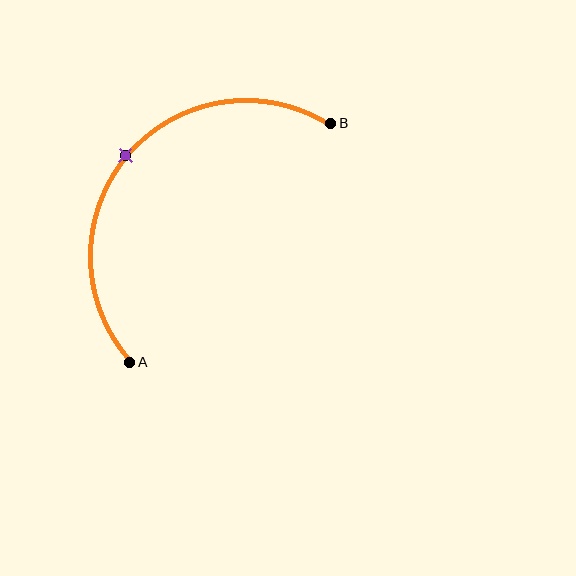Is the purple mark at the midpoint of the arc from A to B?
Yes. The purple mark lies on the arc at equal arc-length from both A and B — it is the arc midpoint.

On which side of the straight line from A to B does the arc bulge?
The arc bulges above and to the left of the straight line connecting A and B.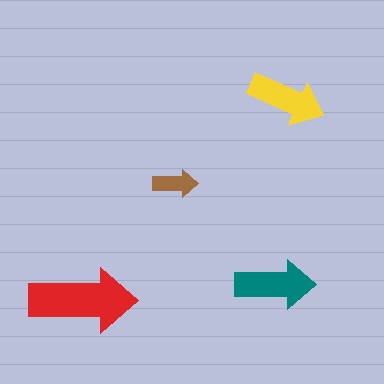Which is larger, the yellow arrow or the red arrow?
The red one.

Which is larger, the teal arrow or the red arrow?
The red one.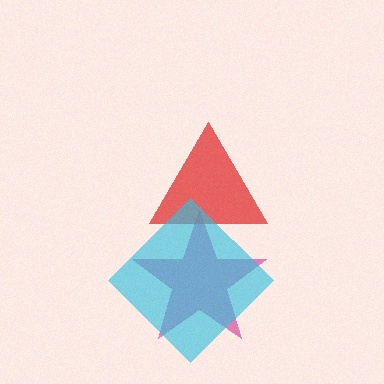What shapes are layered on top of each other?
The layered shapes are: a magenta star, a red triangle, a cyan diamond.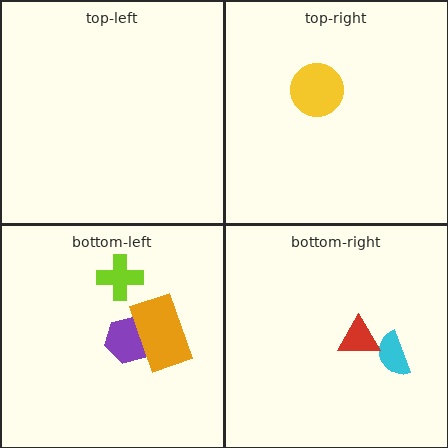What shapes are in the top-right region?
The yellow circle.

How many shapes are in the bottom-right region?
2.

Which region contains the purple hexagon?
The bottom-left region.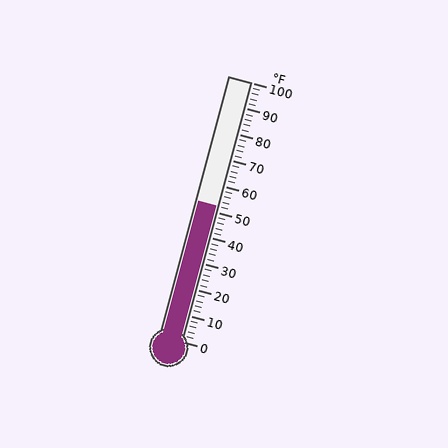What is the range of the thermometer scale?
The thermometer scale ranges from 0°F to 100°F.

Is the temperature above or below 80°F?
The temperature is below 80°F.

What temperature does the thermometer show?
The thermometer shows approximately 52°F.